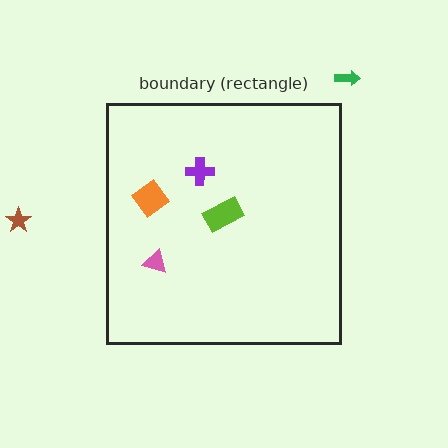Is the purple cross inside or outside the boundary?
Inside.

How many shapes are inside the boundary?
4 inside, 2 outside.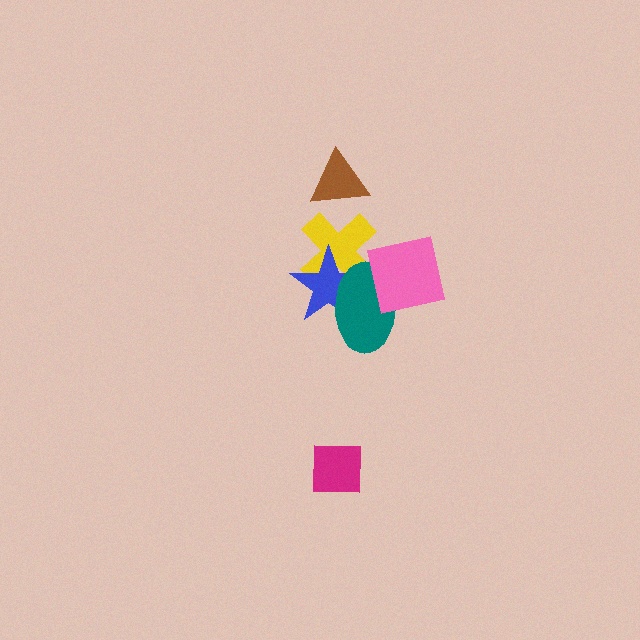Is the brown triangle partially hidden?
No, no other shape covers it.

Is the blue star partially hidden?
Yes, it is partially covered by another shape.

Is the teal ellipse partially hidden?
Yes, it is partially covered by another shape.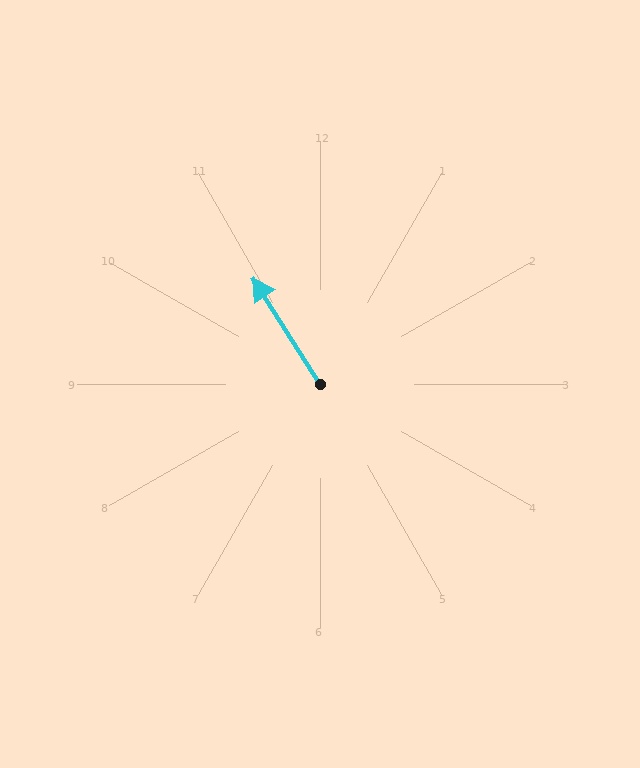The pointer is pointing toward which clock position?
Roughly 11 o'clock.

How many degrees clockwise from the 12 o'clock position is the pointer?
Approximately 328 degrees.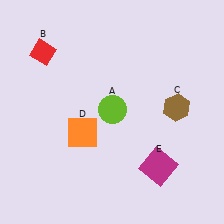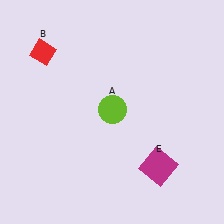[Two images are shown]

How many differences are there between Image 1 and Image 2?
There are 2 differences between the two images.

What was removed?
The brown hexagon (C), the orange square (D) were removed in Image 2.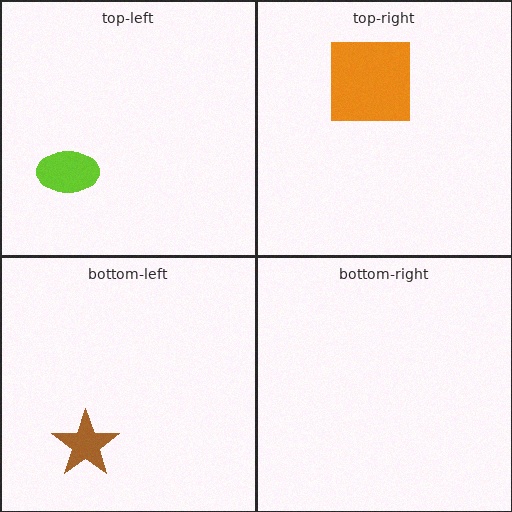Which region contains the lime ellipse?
The top-left region.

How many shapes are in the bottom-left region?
1.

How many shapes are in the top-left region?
1.